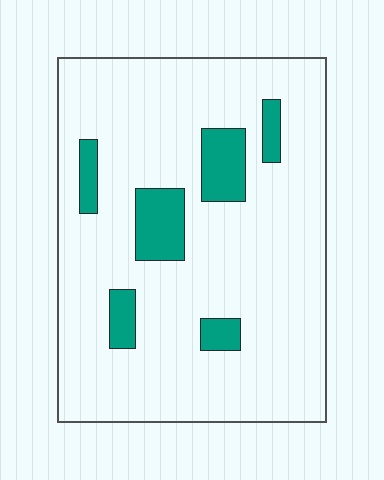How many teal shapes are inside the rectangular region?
6.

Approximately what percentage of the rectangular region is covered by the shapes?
Approximately 15%.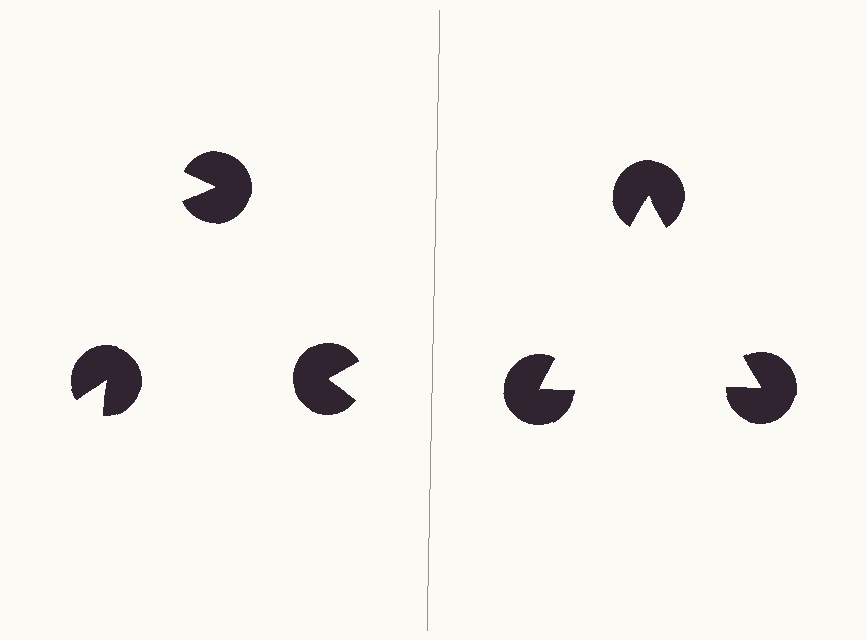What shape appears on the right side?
An illusory triangle.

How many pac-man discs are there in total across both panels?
6 — 3 on each side.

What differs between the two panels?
The pac-man discs are positioned identically on both sides; only the wedge orientations differ. On the right they align to a triangle; on the left they are misaligned.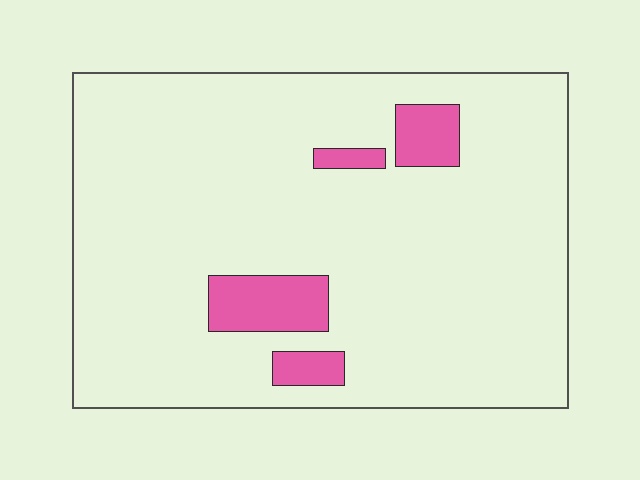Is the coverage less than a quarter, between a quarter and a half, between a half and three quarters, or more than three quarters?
Less than a quarter.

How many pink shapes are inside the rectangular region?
4.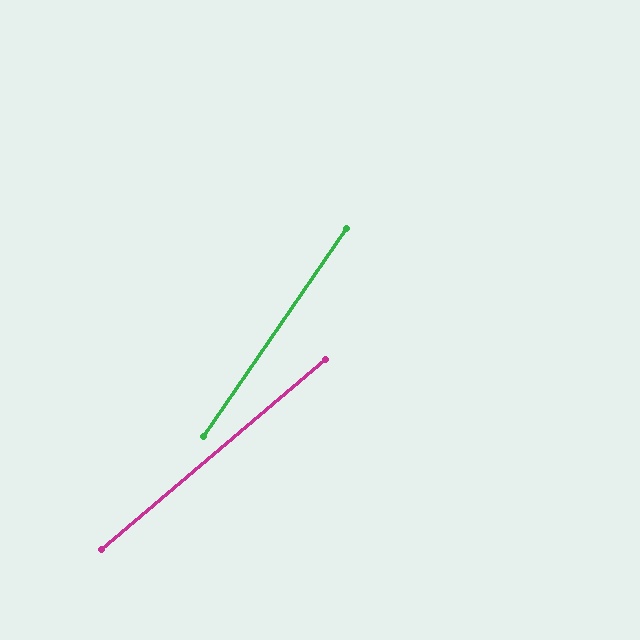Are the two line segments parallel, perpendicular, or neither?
Neither parallel nor perpendicular — they differ by about 15°.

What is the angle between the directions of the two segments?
Approximately 15 degrees.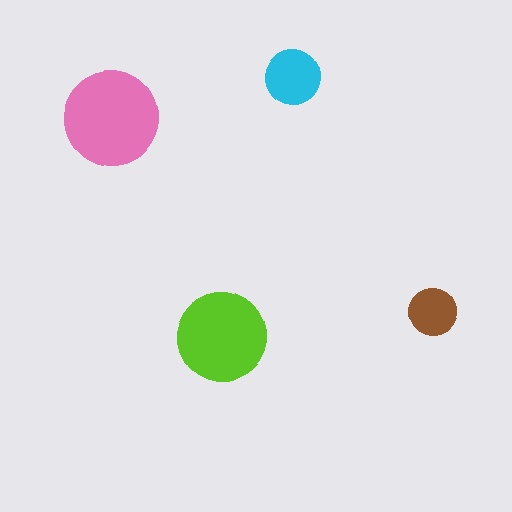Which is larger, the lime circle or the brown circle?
The lime one.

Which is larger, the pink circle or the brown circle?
The pink one.